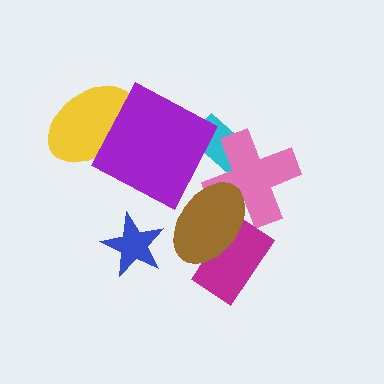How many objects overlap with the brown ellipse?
2 objects overlap with the brown ellipse.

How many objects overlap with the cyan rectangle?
2 objects overlap with the cyan rectangle.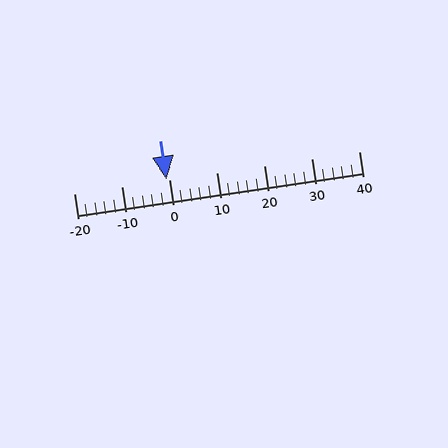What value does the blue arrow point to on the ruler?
The blue arrow points to approximately 0.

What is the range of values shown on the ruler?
The ruler shows values from -20 to 40.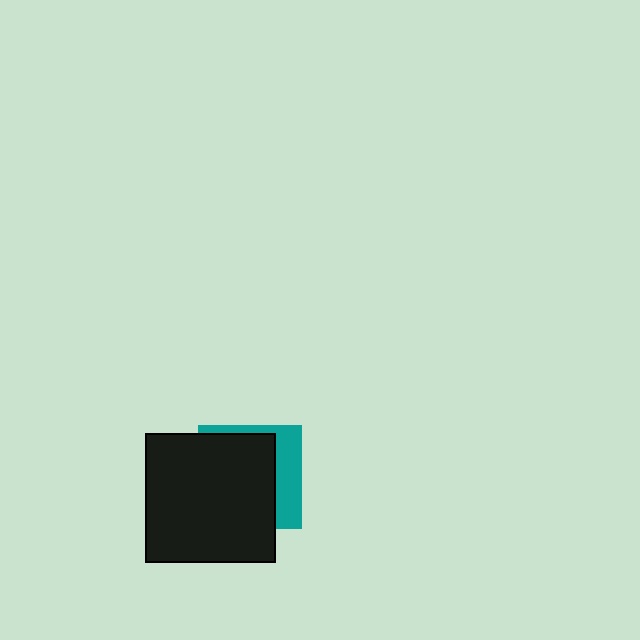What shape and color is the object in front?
The object in front is a black square.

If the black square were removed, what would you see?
You would see the complete teal square.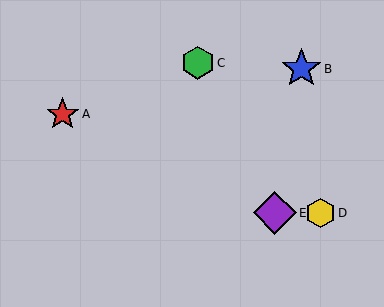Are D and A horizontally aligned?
No, D is at y≈213 and A is at y≈114.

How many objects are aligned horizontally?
2 objects (D, E) are aligned horizontally.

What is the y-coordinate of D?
Object D is at y≈213.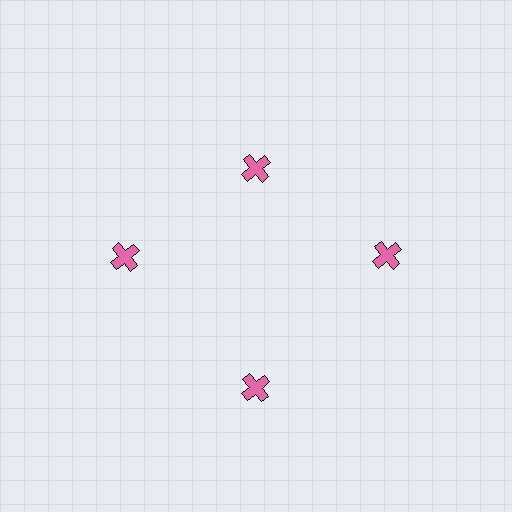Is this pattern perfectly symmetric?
No. The 4 pink crosses are arranged in a ring, but one element near the 12 o'clock position is pulled inward toward the center, breaking the 4-fold rotational symmetry.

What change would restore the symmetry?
The symmetry would be restored by moving it outward, back onto the ring so that all 4 crosses sit at equal angles and equal distance from the center.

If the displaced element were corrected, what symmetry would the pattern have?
It would have 4-fold rotational symmetry — the pattern would map onto itself every 90 degrees.